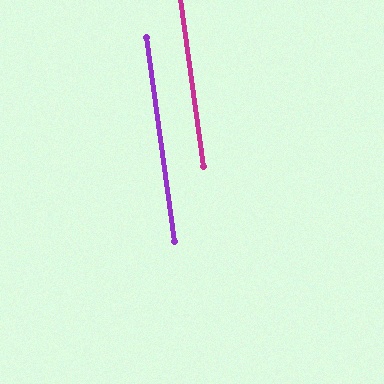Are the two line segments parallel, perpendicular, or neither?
Parallel — their directions differ by only 0.1°.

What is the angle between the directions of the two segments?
Approximately 0 degrees.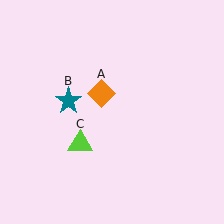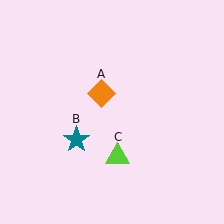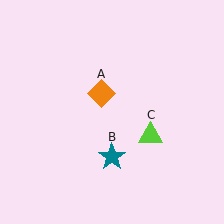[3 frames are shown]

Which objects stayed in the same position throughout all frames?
Orange diamond (object A) remained stationary.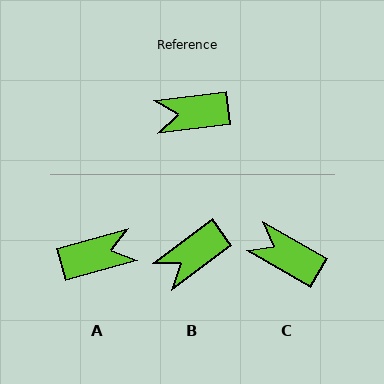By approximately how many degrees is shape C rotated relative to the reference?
Approximately 37 degrees clockwise.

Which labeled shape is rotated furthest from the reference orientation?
A, about 172 degrees away.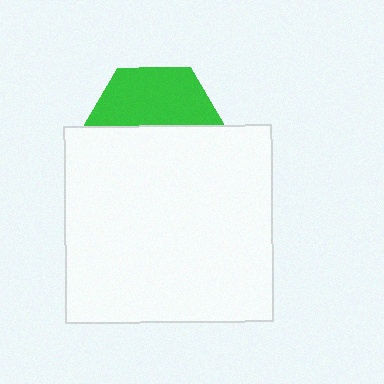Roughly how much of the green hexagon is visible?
A small part of it is visible (roughly 44%).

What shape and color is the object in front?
The object in front is a white rectangle.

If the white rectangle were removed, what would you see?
You would see the complete green hexagon.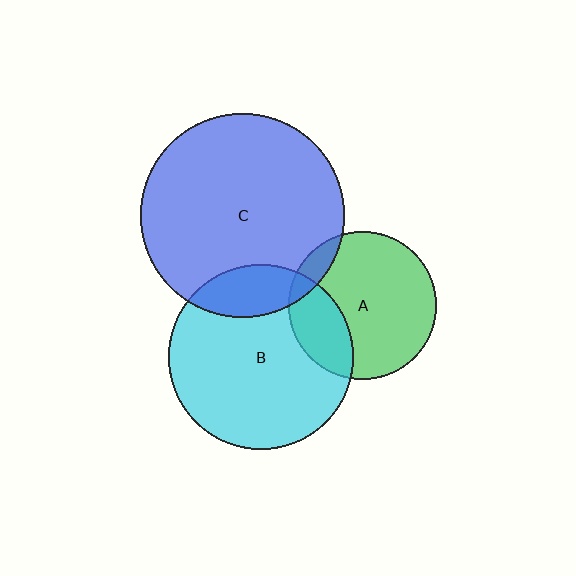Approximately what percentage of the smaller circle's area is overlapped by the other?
Approximately 10%.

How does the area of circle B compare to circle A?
Approximately 1.6 times.